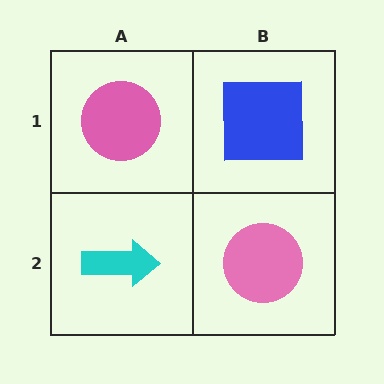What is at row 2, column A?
A cyan arrow.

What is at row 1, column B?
A blue square.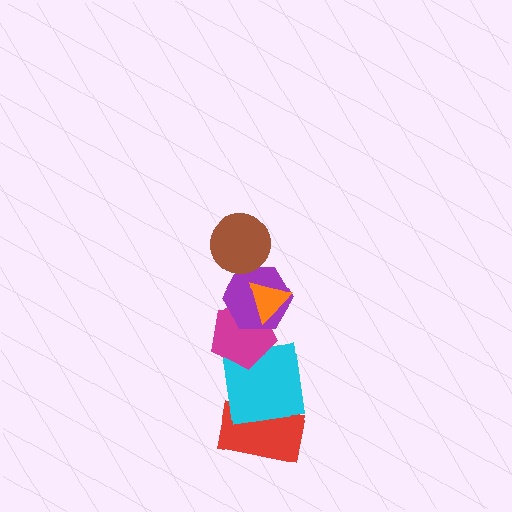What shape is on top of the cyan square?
The magenta pentagon is on top of the cyan square.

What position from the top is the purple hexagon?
The purple hexagon is 3rd from the top.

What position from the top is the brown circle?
The brown circle is 1st from the top.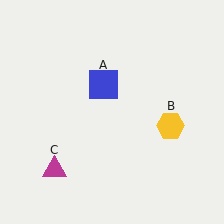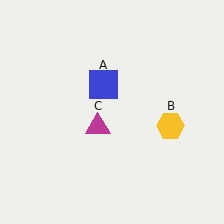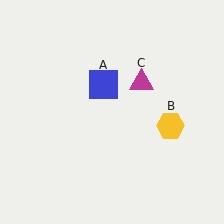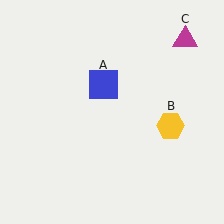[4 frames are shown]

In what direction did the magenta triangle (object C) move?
The magenta triangle (object C) moved up and to the right.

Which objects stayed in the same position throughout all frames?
Blue square (object A) and yellow hexagon (object B) remained stationary.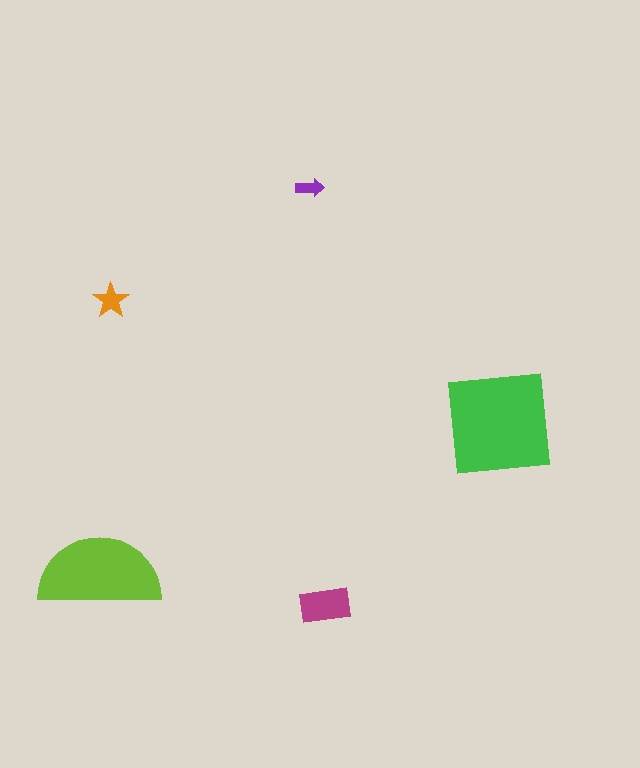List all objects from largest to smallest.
The green square, the lime semicircle, the magenta rectangle, the orange star, the purple arrow.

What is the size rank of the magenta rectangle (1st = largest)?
3rd.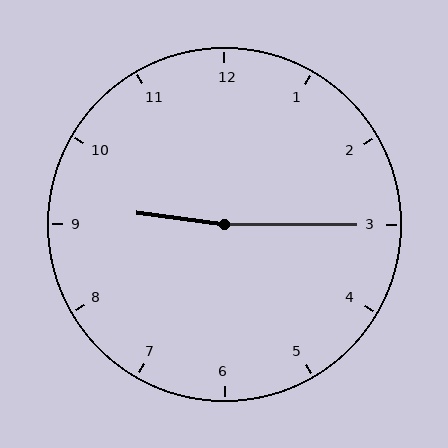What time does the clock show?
9:15.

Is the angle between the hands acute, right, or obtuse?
It is obtuse.